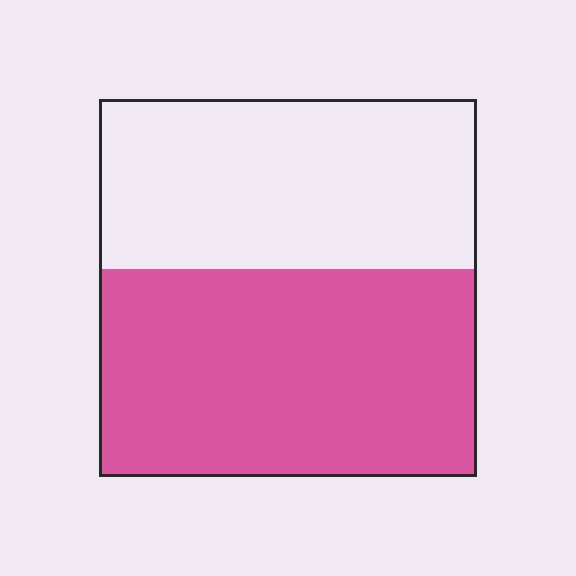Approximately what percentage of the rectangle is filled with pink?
Approximately 55%.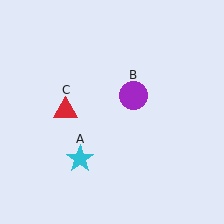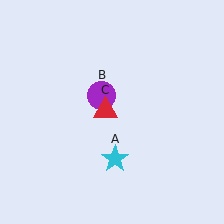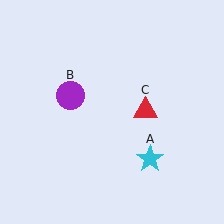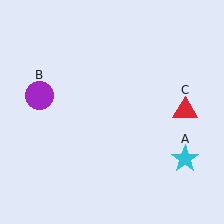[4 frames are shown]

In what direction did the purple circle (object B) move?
The purple circle (object B) moved left.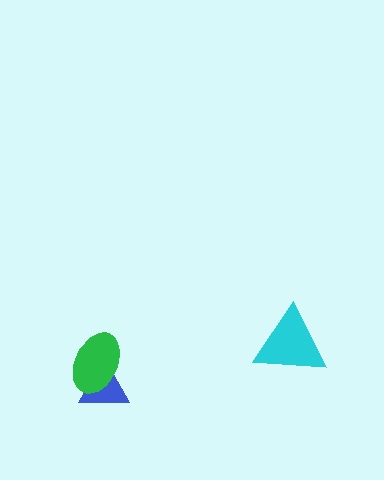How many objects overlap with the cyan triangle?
0 objects overlap with the cyan triangle.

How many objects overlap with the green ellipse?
1 object overlaps with the green ellipse.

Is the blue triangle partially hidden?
Yes, it is partially covered by another shape.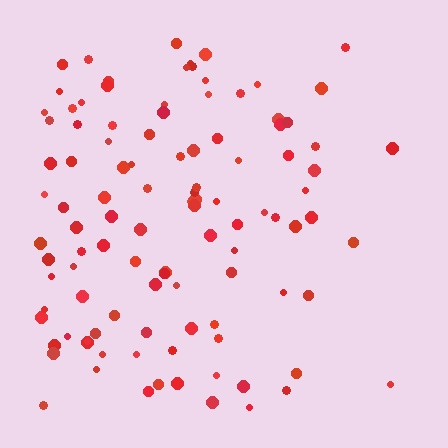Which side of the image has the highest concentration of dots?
The left.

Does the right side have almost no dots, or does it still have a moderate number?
Still a moderate number, just noticeably fewer than the left.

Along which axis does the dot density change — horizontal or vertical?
Horizontal.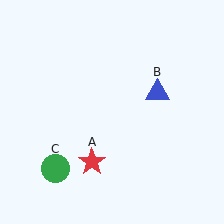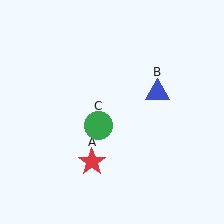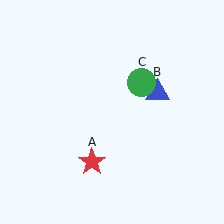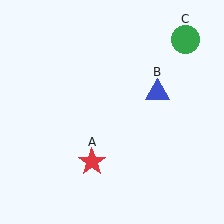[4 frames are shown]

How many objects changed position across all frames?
1 object changed position: green circle (object C).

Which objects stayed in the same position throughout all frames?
Red star (object A) and blue triangle (object B) remained stationary.